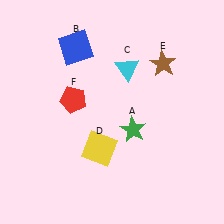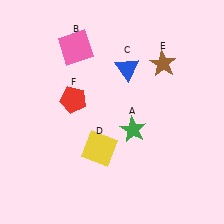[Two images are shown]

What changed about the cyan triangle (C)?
In Image 1, C is cyan. In Image 2, it changed to blue.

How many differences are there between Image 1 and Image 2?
There are 2 differences between the two images.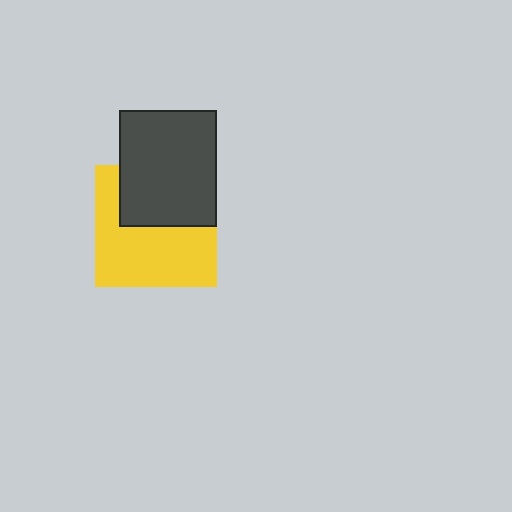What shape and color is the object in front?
The object in front is a dark gray rectangle.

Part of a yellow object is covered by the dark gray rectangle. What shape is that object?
It is a square.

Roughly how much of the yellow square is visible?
About half of it is visible (roughly 59%).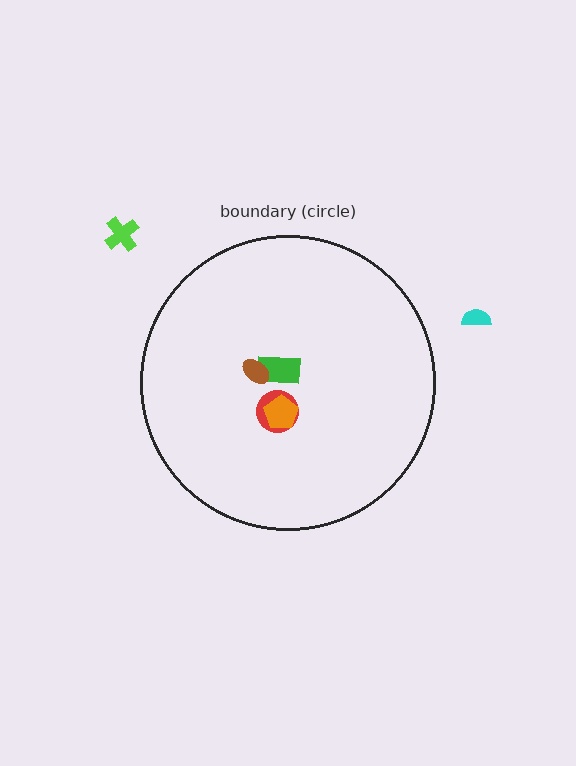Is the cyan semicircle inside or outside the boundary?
Outside.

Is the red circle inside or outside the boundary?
Inside.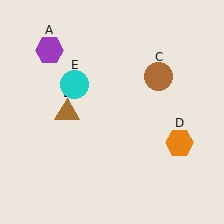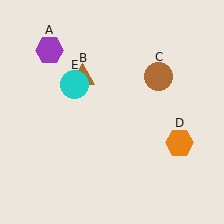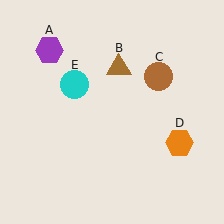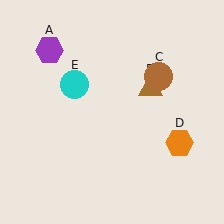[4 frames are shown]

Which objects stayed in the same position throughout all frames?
Purple hexagon (object A) and brown circle (object C) and orange hexagon (object D) and cyan circle (object E) remained stationary.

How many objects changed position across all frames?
1 object changed position: brown triangle (object B).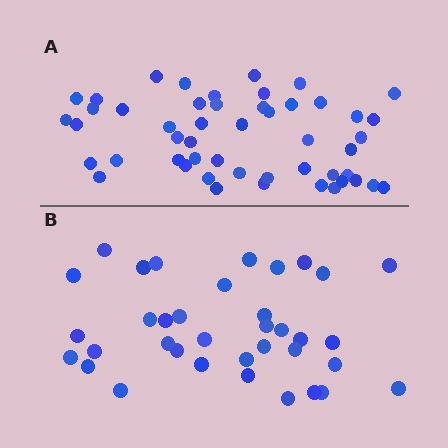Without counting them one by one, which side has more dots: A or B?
Region A (the top region) has more dots.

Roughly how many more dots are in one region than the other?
Region A has approximately 15 more dots than region B.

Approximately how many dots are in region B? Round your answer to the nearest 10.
About 40 dots. (The exact count is 36, which rounds to 40.)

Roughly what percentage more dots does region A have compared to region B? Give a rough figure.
About 40% more.